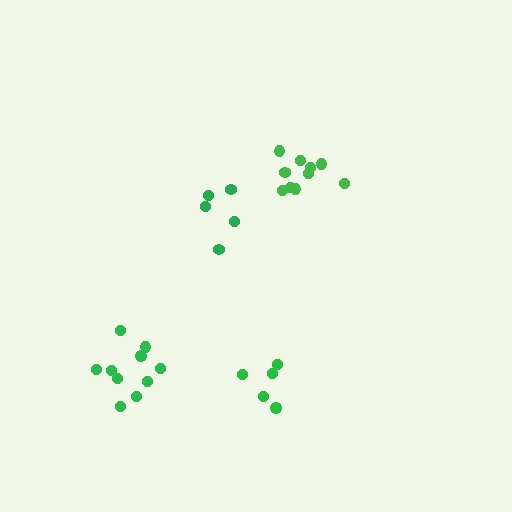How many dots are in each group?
Group 1: 10 dots, Group 2: 5 dots, Group 3: 5 dots, Group 4: 10 dots (30 total).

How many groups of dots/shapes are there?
There are 4 groups.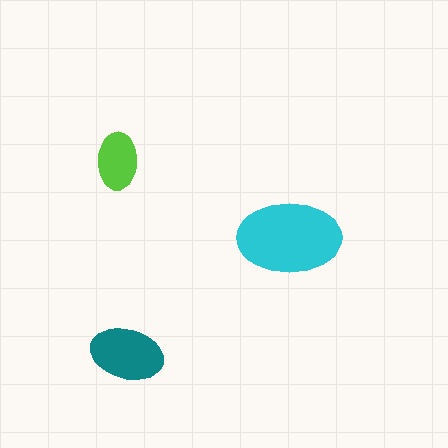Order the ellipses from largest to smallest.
the cyan one, the teal one, the lime one.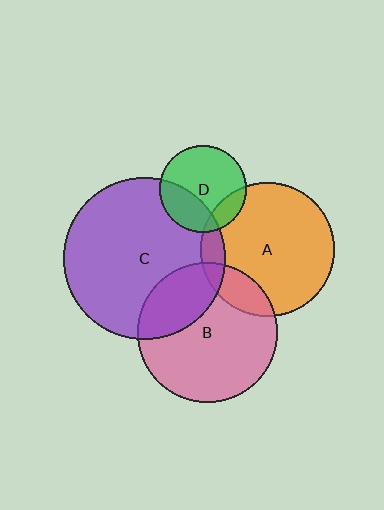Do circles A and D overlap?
Yes.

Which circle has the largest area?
Circle C (purple).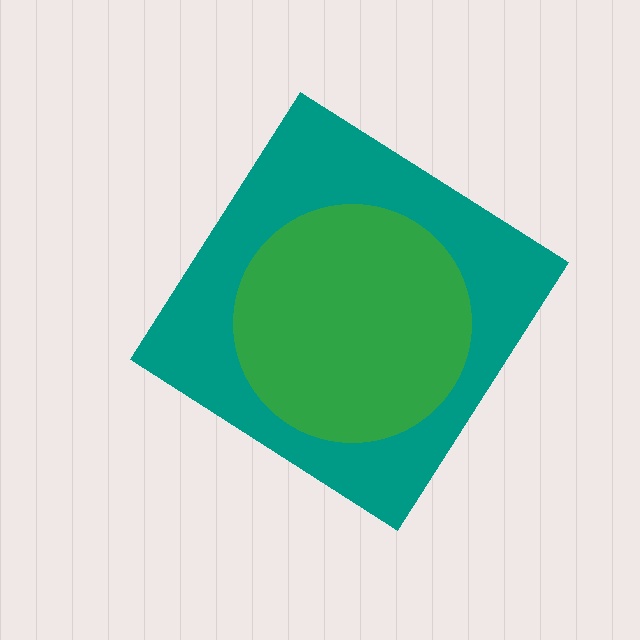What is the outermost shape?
The teal diamond.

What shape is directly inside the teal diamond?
The green circle.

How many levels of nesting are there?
2.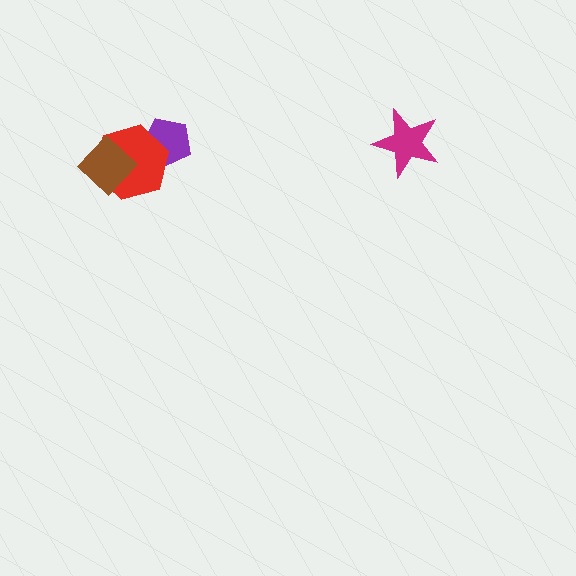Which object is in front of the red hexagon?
The brown diamond is in front of the red hexagon.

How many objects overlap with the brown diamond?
1 object overlaps with the brown diamond.